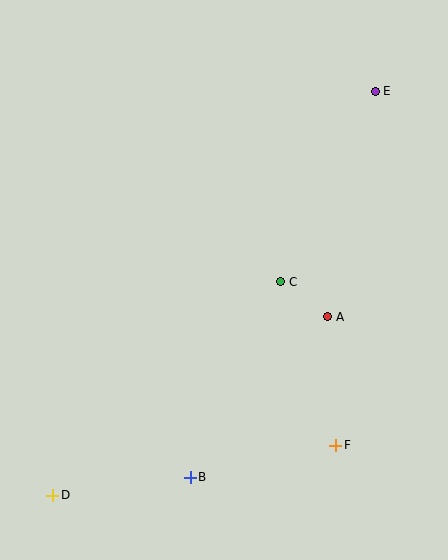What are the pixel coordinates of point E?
Point E is at (375, 91).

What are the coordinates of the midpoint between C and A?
The midpoint between C and A is at (304, 299).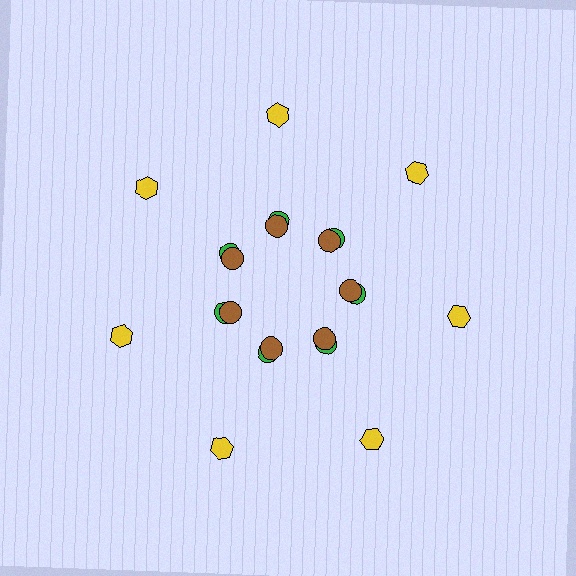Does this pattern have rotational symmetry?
Yes, this pattern has 7-fold rotational symmetry. It looks the same after rotating 51 degrees around the center.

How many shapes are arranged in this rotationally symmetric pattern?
There are 21 shapes, arranged in 7 groups of 3.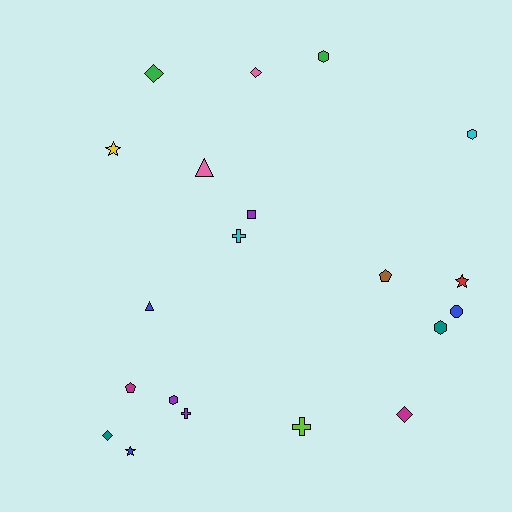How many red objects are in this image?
There is 1 red object.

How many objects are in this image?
There are 20 objects.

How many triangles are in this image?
There are 2 triangles.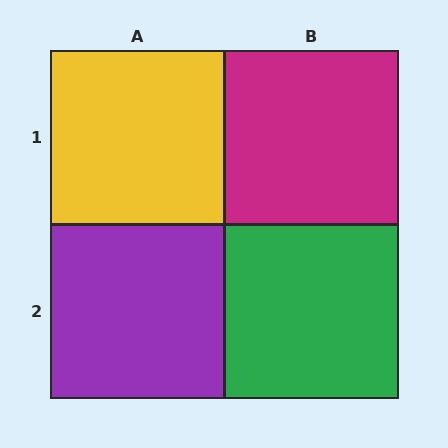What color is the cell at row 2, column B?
Green.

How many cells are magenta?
1 cell is magenta.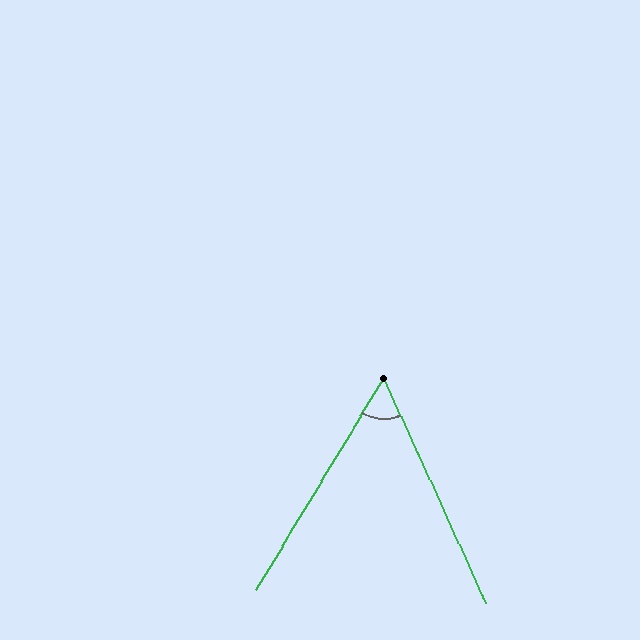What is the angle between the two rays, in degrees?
Approximately 55 degrees.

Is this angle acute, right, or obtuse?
It is acute.